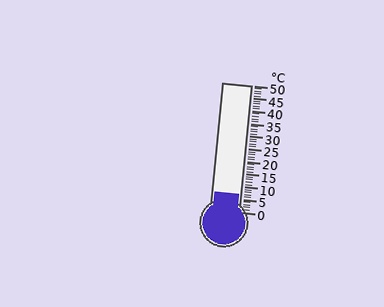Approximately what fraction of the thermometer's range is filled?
The thermometer is filled to approximately 15% of its range.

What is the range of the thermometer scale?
The thermometer scale ranges from 0°C to 50°C.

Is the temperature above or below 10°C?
The temperature is below 10°C.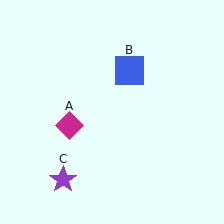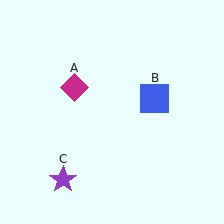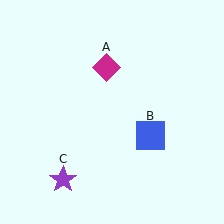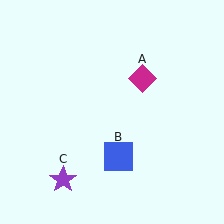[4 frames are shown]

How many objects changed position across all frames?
2 objects changed position: magenta diamond (object A), blue square (object B).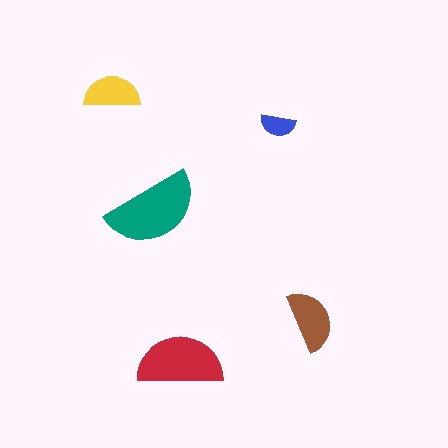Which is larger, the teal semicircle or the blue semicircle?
The teal one.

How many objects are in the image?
There are 5 objects in the image.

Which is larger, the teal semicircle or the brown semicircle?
The teal one.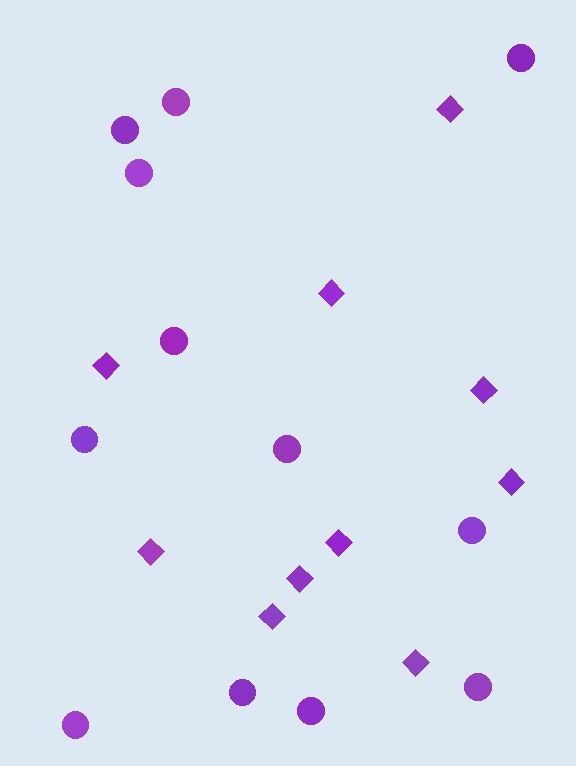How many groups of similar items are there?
There are 2 groups: one group of circles (12) and one group of diamonds (10).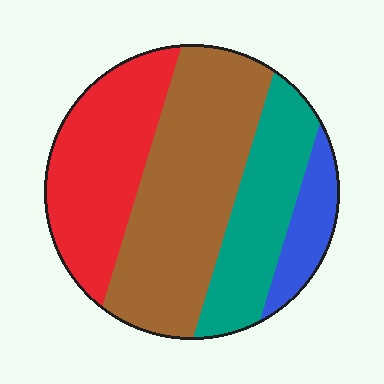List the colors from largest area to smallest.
From largest to smallest: brown, red, teal, blue.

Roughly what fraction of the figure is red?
Red covers about 30% of the figure.